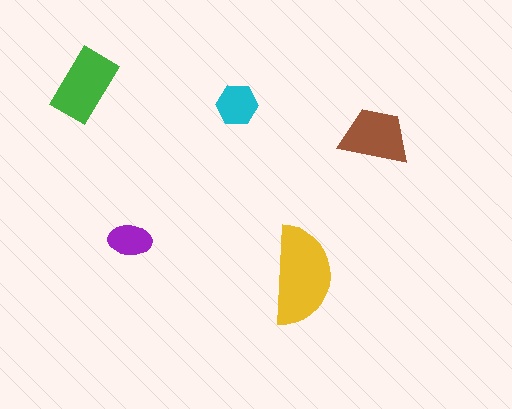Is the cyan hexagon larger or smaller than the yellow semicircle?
Smaller.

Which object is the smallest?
The purple ellipse.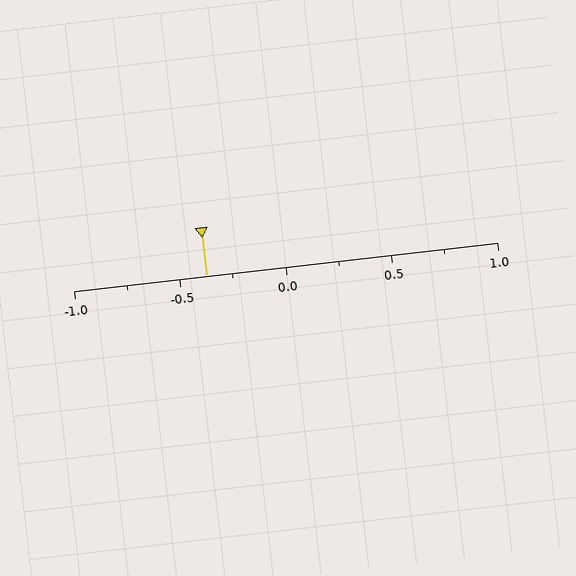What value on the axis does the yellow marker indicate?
The marker indicates approximately -0.38.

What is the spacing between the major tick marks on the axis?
The major ticks are spaced 0.5 apart.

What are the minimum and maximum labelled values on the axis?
The axis runs from -1.0 to 1.0.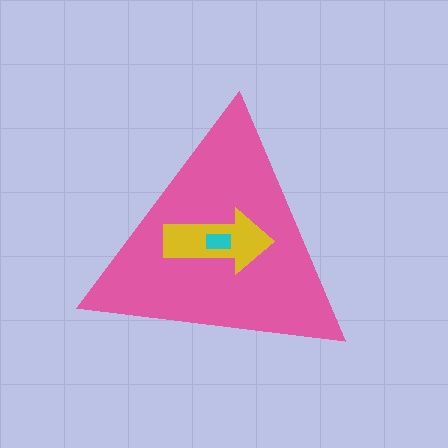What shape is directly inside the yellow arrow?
The cyan rectangle.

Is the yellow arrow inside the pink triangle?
Yes.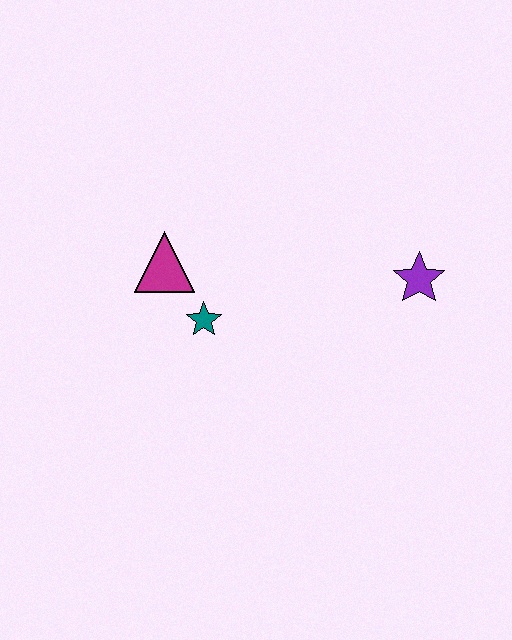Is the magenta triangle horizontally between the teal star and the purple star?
No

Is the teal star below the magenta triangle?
Yes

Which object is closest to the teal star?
The magenta triangle is closest to the teal star.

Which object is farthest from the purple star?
The magenta triangle is farthest from the purple star.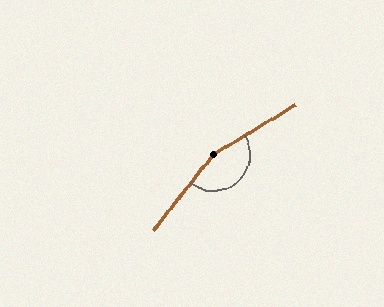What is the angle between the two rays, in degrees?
Approximately 159 degrees.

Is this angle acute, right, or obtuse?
It is obtuse.